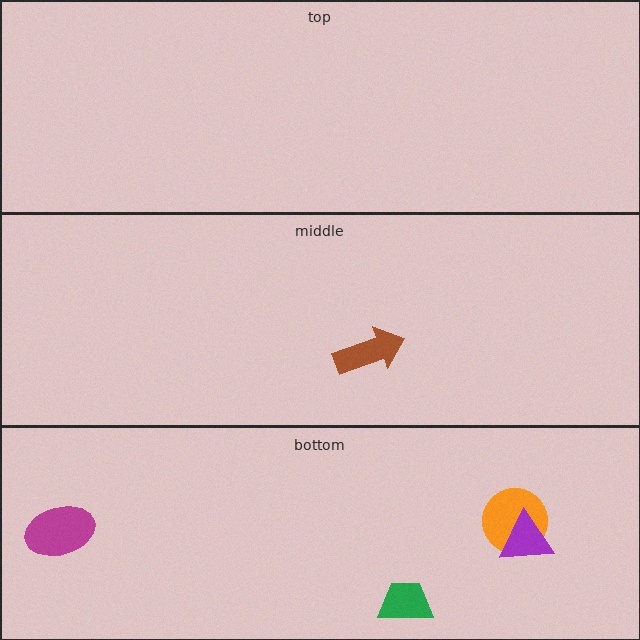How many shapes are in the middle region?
1.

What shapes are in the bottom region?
The magenta ellipse, the orange circle, the purple triangle, the green trapezoid.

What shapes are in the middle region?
The brown arrow.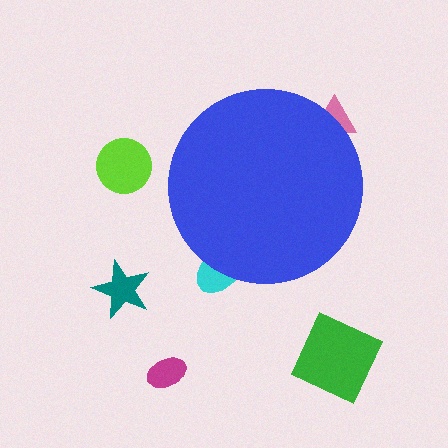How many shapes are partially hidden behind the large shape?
2 shapes are partially hidden.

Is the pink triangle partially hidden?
Yes, the pink triangle is partially hidden behind the blue circle.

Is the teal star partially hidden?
No, the teal star is fully visible.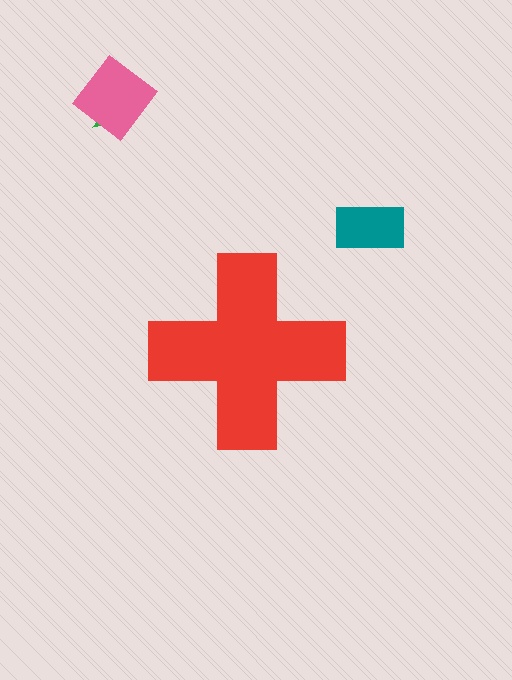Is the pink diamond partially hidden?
No, the pink diamond is fully visible.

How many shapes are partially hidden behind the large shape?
0 shapes are partially hidden.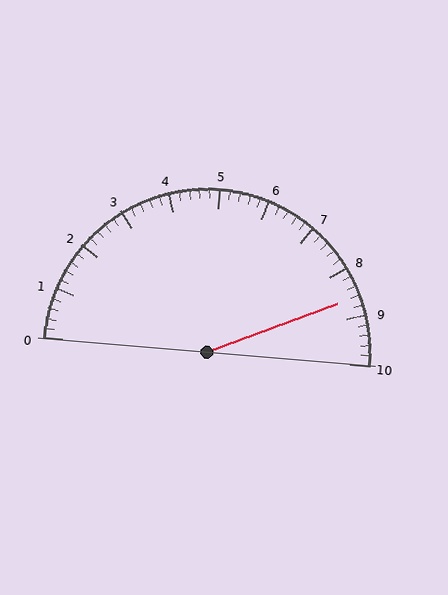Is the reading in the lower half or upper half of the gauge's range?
The reading is in the upper half of the range (0 to 10).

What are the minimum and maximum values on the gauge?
The gauge ranges from 0 to 10.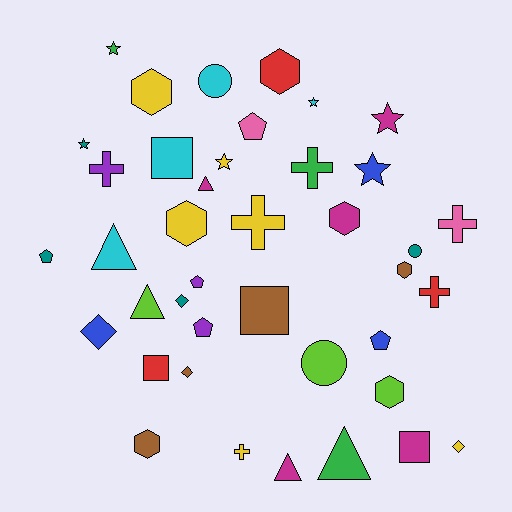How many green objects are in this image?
There are 3 green objects.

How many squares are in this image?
There are 4 squares.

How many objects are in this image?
There are 40 objects.